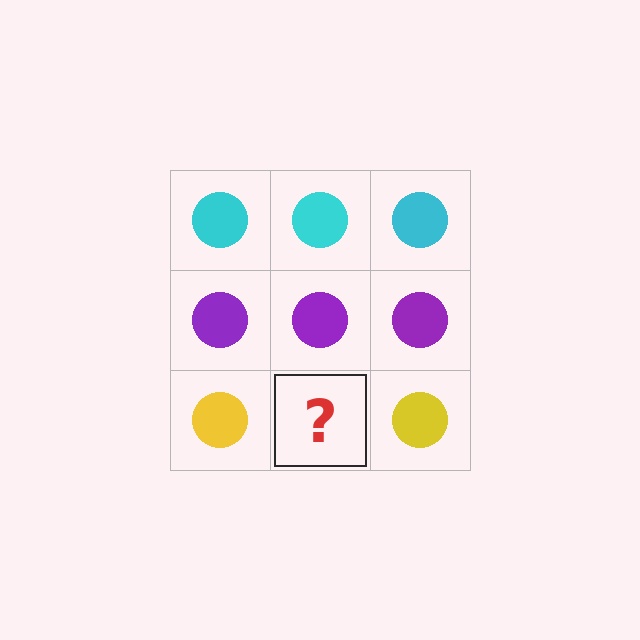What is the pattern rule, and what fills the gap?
The rule is that each row has a consistent color. The gap should be filled with a yellow circle.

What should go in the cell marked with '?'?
The missing cell should contain a yellow circle.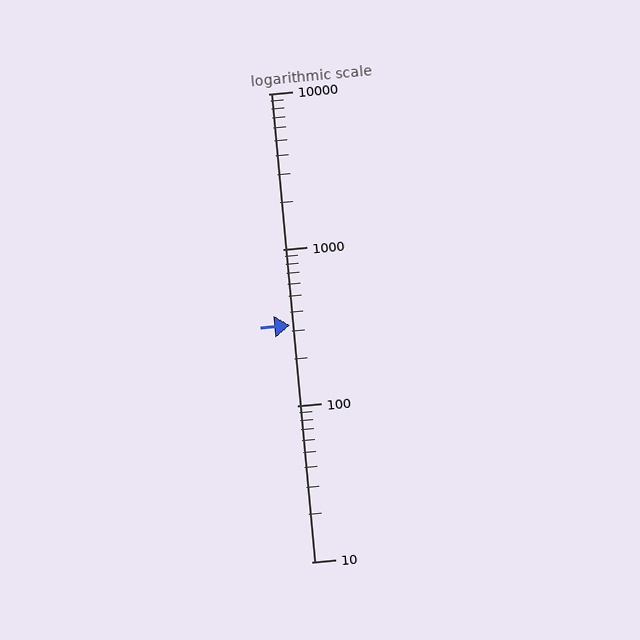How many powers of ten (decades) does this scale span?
The scale spans 3 decades, from 10 to 10000.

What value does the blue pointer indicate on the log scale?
The pointer indicates approximately 330.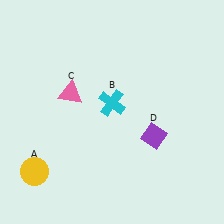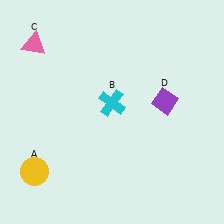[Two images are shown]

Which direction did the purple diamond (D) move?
The purple diamond (D) moved up.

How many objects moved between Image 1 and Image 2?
2 objects moved between the two images.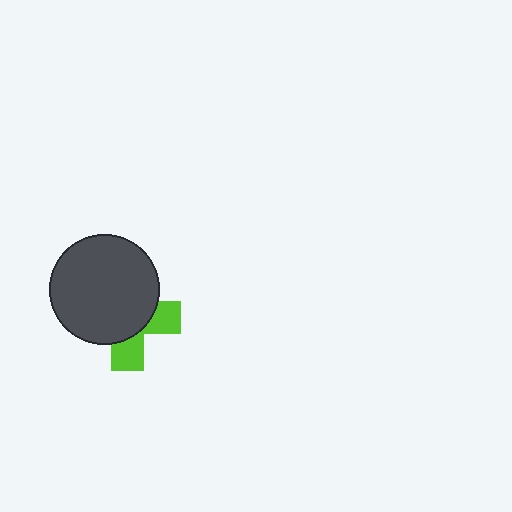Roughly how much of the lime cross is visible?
A small part of it is visible (roughly 35%).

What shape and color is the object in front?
The object in front is a dark gray circle.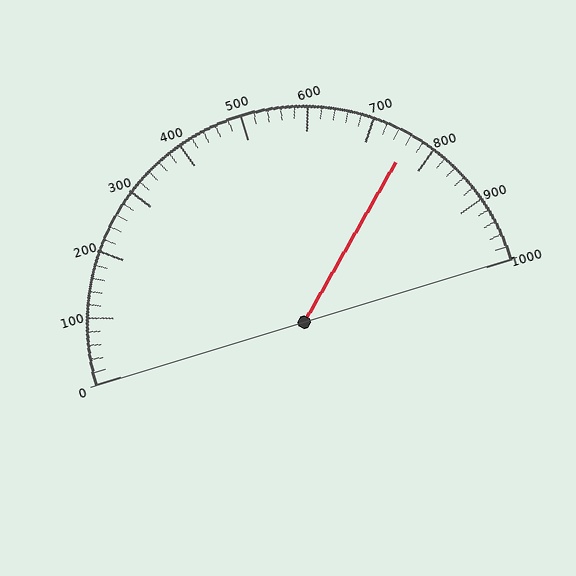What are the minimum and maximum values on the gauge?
The gauge ranges from 0 to 1000.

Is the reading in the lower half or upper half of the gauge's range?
The reading is in the upper half of the range (0 to 1000).